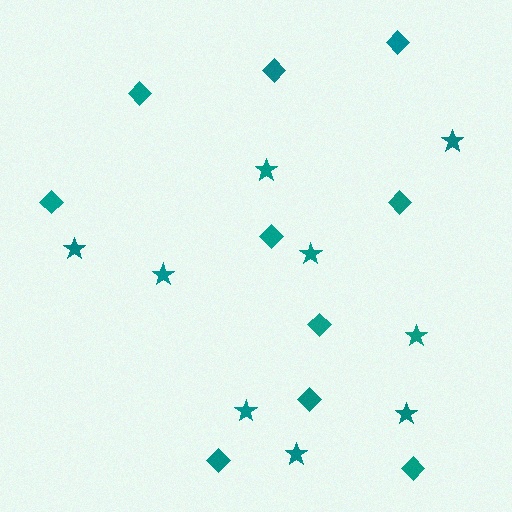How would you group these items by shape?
There are 2 groups: one group of stars (9) and one group of diamonds (10).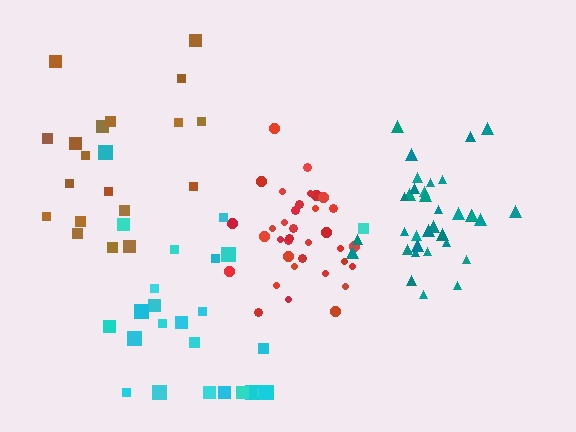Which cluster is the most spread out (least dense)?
Cyan.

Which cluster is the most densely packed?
Red.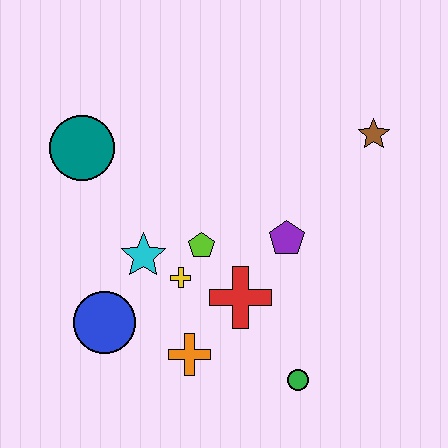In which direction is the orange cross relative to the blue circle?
The orange cross is to the right of the blue circle.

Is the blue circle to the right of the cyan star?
No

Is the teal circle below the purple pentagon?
No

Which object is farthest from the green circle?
The teal circle is farthest from the green circle.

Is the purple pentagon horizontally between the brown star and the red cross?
Yes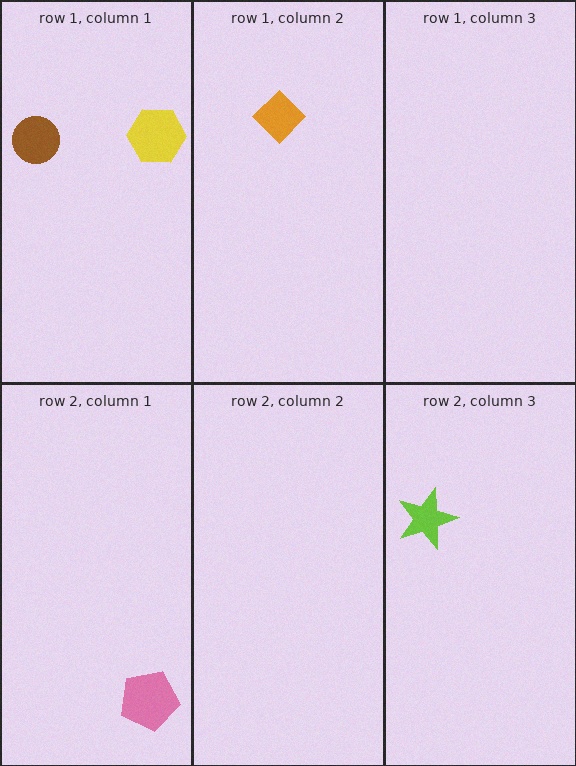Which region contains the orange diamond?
The row 1, column 2 region.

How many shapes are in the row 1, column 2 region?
1.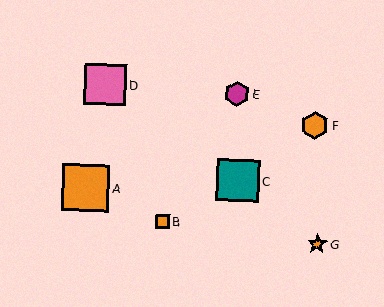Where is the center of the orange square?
The center of the orange square is at (86, 188).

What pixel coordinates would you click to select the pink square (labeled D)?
Click at (105, 84) to select the pink square D.